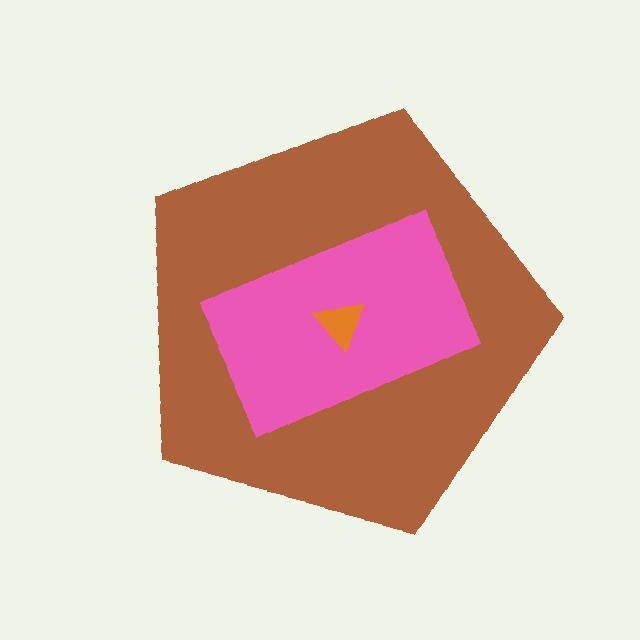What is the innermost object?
The orange triangle.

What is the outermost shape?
The brown pentagon.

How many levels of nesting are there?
3.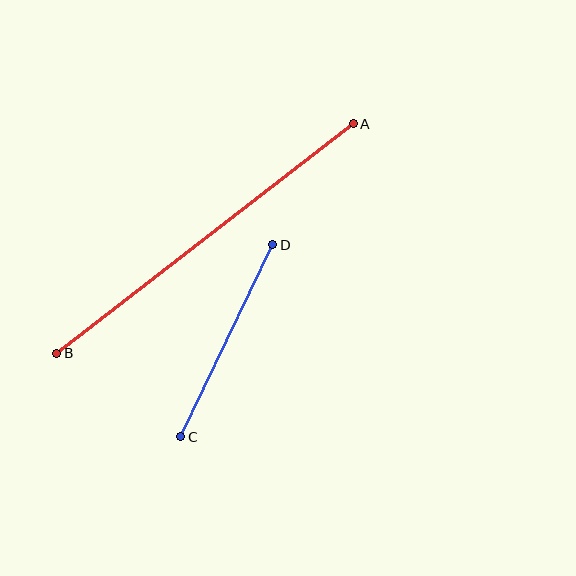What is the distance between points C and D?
The distance is approximately 213 pixels.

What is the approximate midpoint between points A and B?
The midpoint is at approximately (205, 238) pixels.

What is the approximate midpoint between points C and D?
The midpoint is at approximately (227, 341) pixels.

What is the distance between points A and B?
The distance is approximately 375 pixels.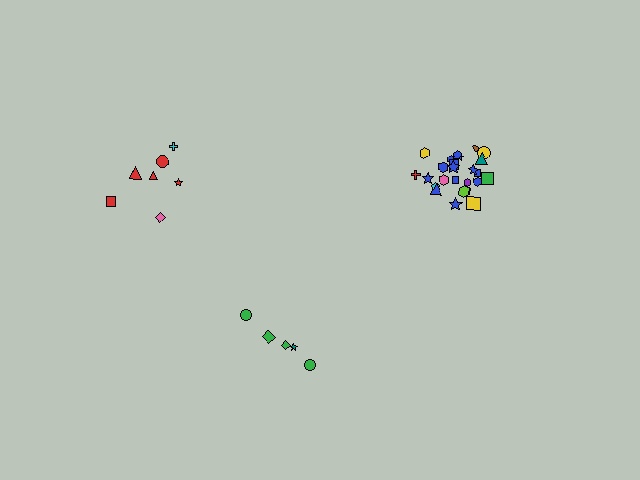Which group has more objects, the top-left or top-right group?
The top-right group.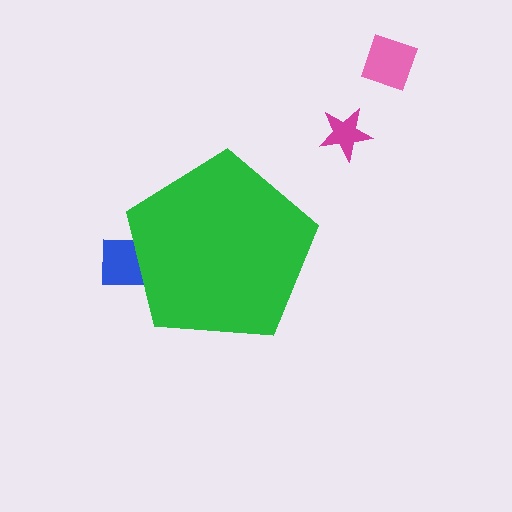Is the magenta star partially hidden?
No, the magenta star is fully visible.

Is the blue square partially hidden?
Yes, the blue square is partially hidden behind the green pentagon.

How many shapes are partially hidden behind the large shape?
1 shape is partially hidden.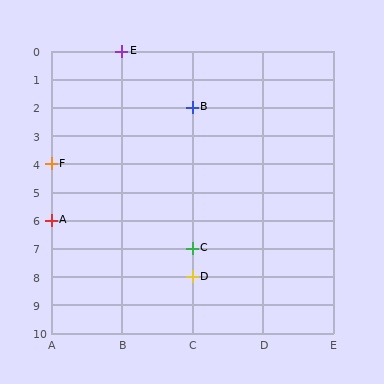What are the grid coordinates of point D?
Point D is at grid coordinates (C, 8).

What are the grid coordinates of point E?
Point E is at grid coordinates (B, 0).